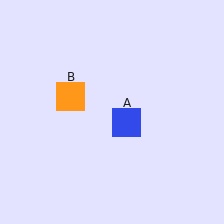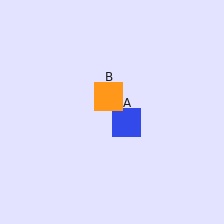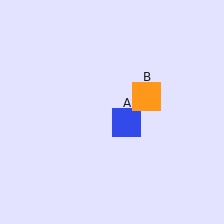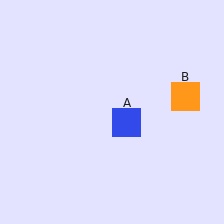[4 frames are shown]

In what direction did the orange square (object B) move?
The orange square (object B) moved right.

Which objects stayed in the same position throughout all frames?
Blue square (object A) remained stationary.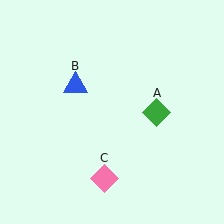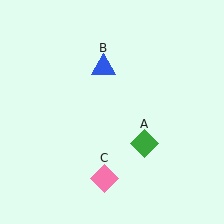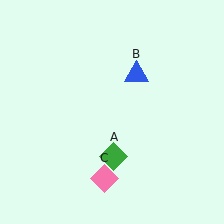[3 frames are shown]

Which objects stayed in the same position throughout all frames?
Pink diamond (object C) remained stationary.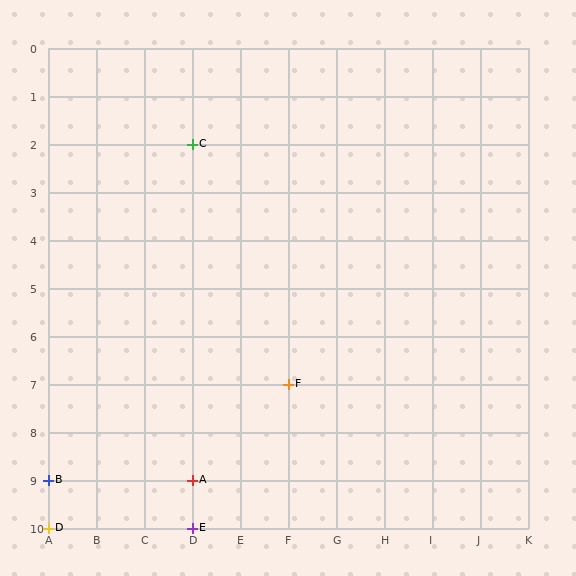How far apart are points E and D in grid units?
Points E and D are 3 columns apart.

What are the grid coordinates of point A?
Point A is at grid coordinates (D, 9).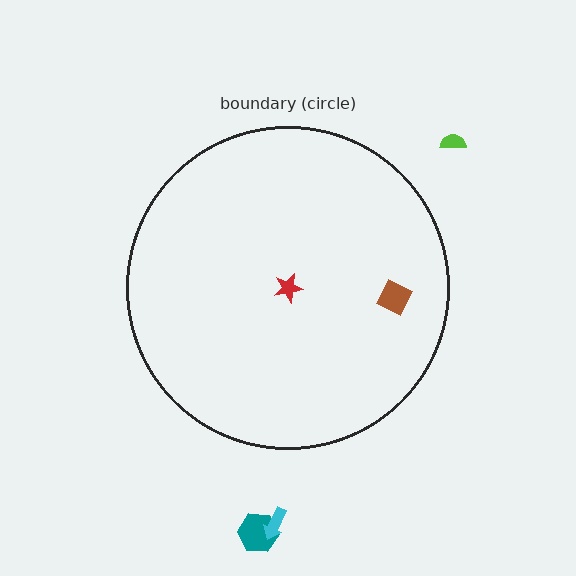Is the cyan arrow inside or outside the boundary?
Outside.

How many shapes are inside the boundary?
2 inside, 3 outside.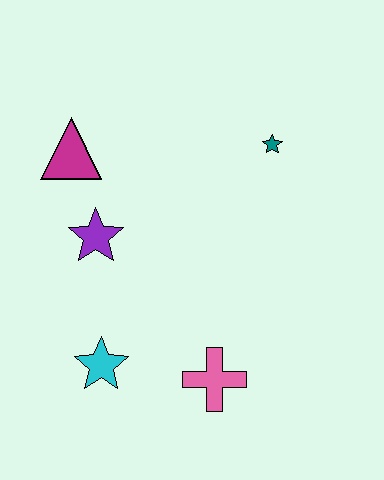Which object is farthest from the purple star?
The teal star is farthest from the purple star.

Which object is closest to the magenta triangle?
The purple star is closest to the magenta triangle.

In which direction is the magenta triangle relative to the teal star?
The magenta triangle is to the left of the teal star.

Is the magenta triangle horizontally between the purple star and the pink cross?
No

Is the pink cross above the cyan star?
No